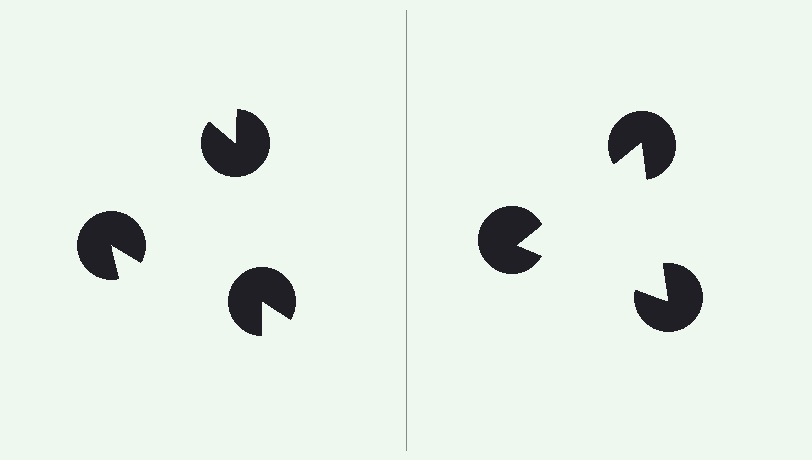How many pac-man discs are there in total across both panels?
6 — 3 on each side.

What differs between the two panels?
The pac-man discs are positioned identically on both sides; only the wedge orientations differ. On the right they align to a triangle; on the left they are misaligned.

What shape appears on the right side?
An illusory triangle.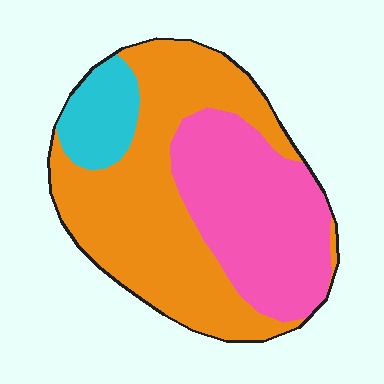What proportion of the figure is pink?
Pink covers around 35% of the figure.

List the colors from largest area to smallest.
From largest to smallest: orange, pink, cyan.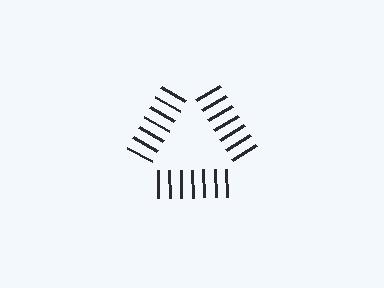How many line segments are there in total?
21 — 7 along each of the 3 edges.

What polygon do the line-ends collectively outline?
An illusory triangle — the line segments terminate on its edges but no continuous stroke is drawn.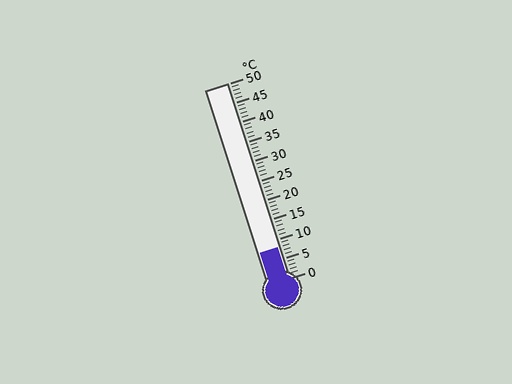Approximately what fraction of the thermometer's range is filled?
The thermometer is filled to approximately 15% of its range.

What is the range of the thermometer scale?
The thermometer scale ranges from 0°C to 50°C.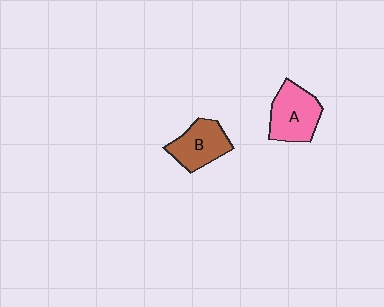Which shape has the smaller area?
Shape B (brown).